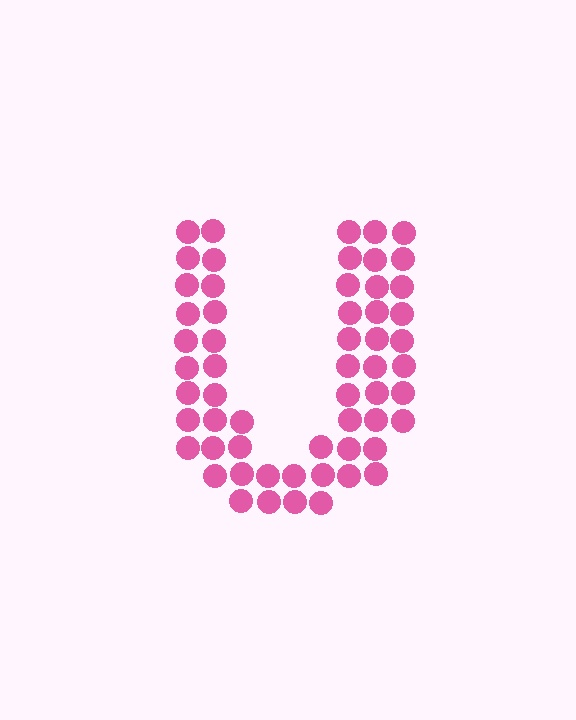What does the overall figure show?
The overall figure shows the letter U.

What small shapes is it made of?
It is made of small circles.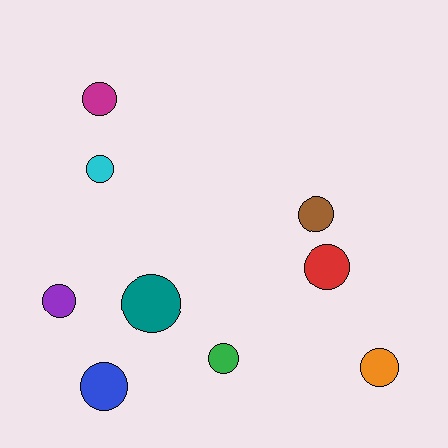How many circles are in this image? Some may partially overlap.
There are 9 circles.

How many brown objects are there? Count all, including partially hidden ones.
There is 1 brown object.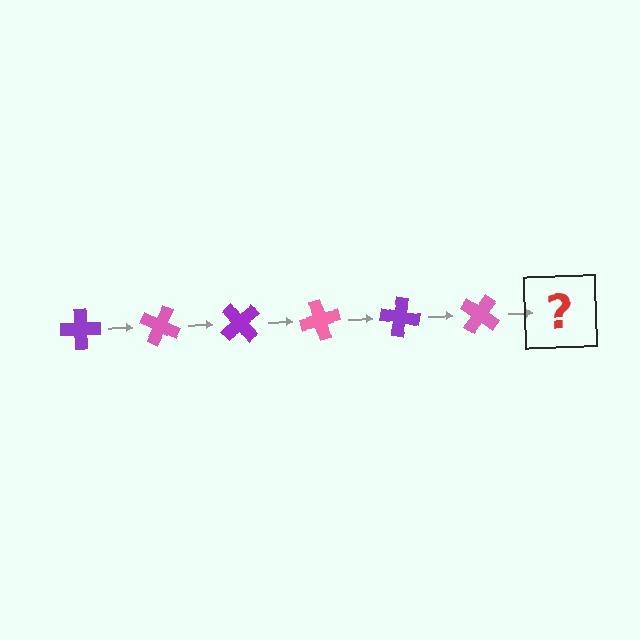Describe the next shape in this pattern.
It should be a purple cross, rotated 150 degrees from the start.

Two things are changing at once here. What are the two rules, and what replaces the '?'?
The two rules are that it rotates 25 degrees each step and the color cycles through purple and pink. The '?' should be a purple cross, rotated 150 degrees from the start.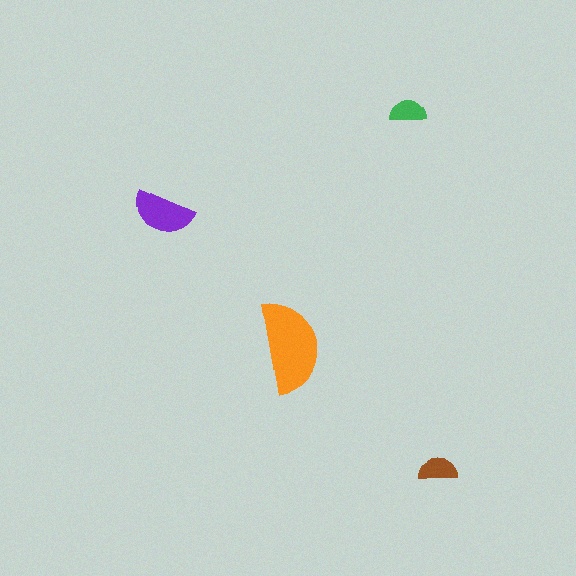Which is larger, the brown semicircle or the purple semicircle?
The purple one.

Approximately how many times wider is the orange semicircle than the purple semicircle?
About 1.5 times wider.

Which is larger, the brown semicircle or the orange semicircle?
The orange one.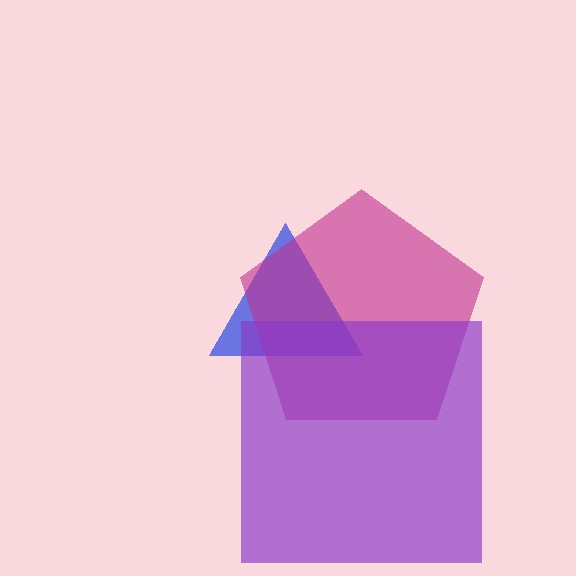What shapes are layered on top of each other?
The layered shapes are: a blue triangle, a magenta pentagon, a purple square.